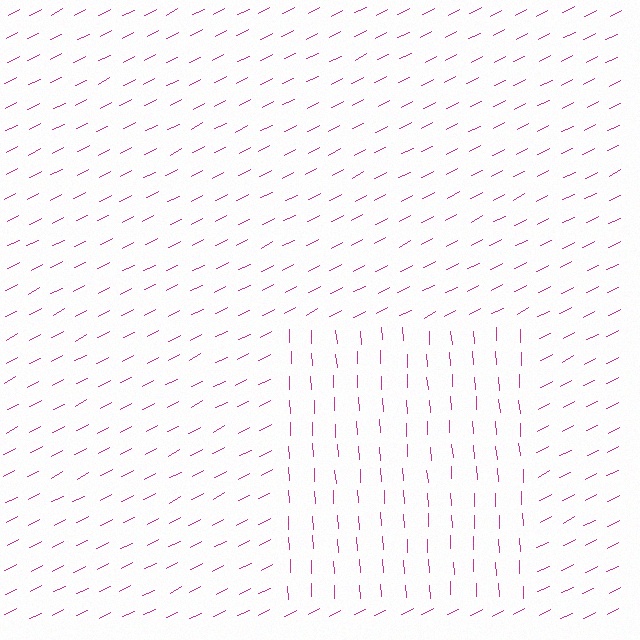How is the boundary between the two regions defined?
The boundary is defined purely by a change in line orientation (approximately 66 degrees difference). All lines are the same color and thickness.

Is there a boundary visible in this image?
Yes, there is a texture boundary formed by a change in line orientation.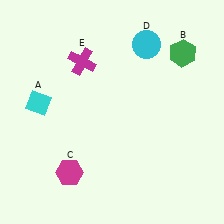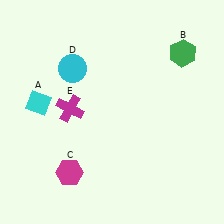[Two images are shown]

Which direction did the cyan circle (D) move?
The cyan circle (D) moved left.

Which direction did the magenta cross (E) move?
The magenta cross (E) moved down.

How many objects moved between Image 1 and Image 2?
2 objects moved between the two images.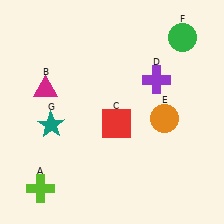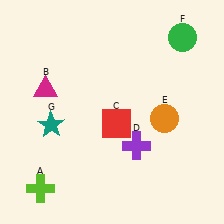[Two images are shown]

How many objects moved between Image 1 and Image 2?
1 object moved between the two images.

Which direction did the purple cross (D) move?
The purple cross (D) moved down.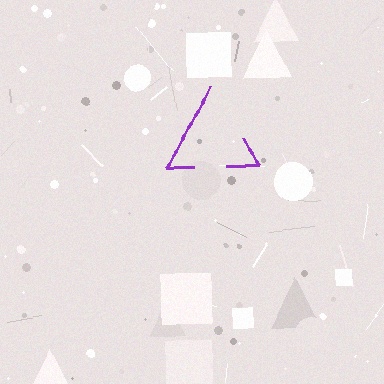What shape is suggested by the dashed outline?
The dashed outline suggests a triangle.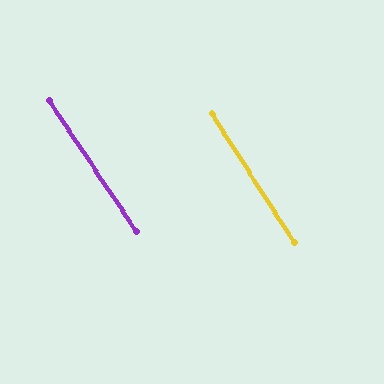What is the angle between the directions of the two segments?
Approximately 1 degree.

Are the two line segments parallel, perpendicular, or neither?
Parallel — their directions differ by only 1.3°.